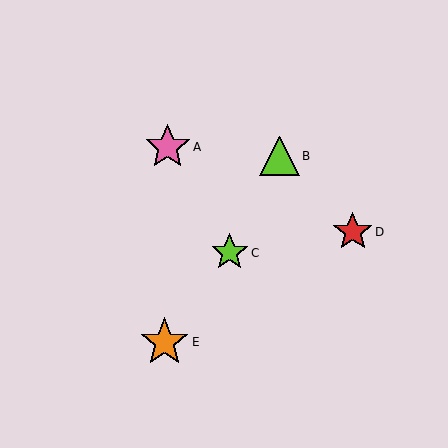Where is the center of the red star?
The center of the red star is at (353, 232).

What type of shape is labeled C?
Shape C is a lime star.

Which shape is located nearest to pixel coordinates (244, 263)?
The lime star (labeled C) at (230, 253) is nearest to that location.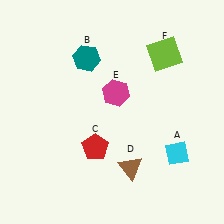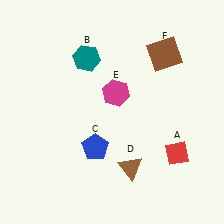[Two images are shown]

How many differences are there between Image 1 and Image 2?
There are 3 differences between the two images.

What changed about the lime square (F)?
In Image 1, F is lime. In Image 2, it changed to brown.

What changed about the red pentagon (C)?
In Image 1, C is red. In Image 2, it changed to blue.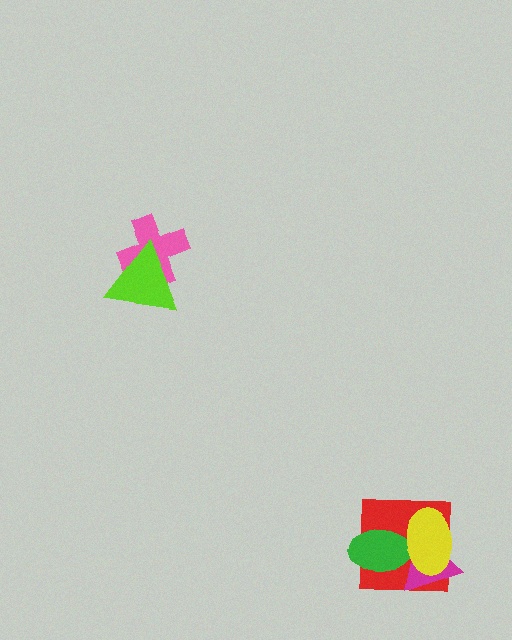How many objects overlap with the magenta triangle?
3 objects overlap with the magenta triangle.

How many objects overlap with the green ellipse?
3 objects overlap with the green ellipse.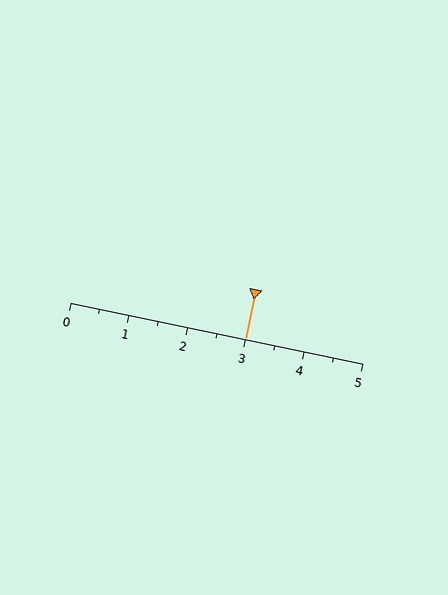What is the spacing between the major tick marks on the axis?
The major ticks are spaced 1 apart.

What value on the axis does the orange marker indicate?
The marker indicates approximately 3.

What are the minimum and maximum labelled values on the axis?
The axis runs from 0 to 5.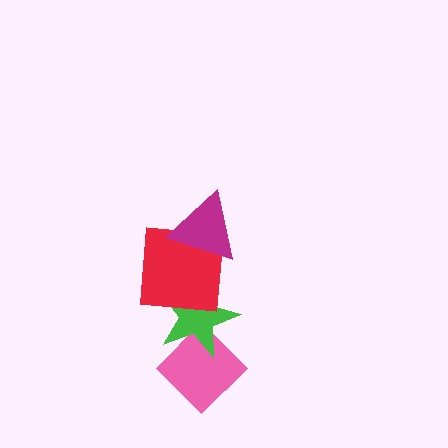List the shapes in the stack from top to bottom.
From top to bottom: the magenta triangle, the red square, the green star, the pink diamond.